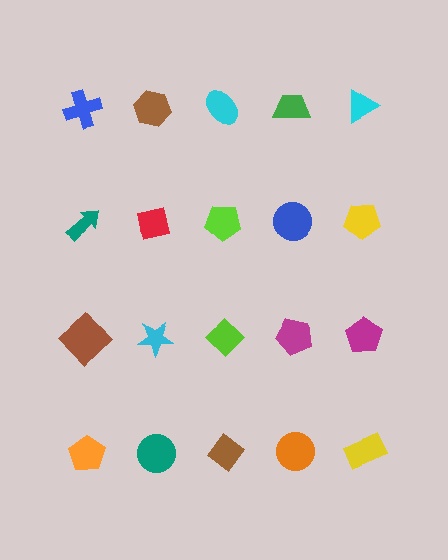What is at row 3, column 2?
A cyan star.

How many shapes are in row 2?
5 shapes.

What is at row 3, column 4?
A magenta pentagon.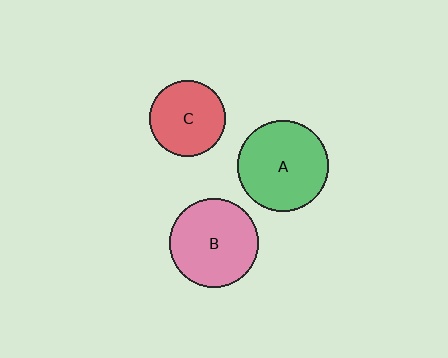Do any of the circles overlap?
No, none of the circles overlap.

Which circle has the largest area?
Circle A (green).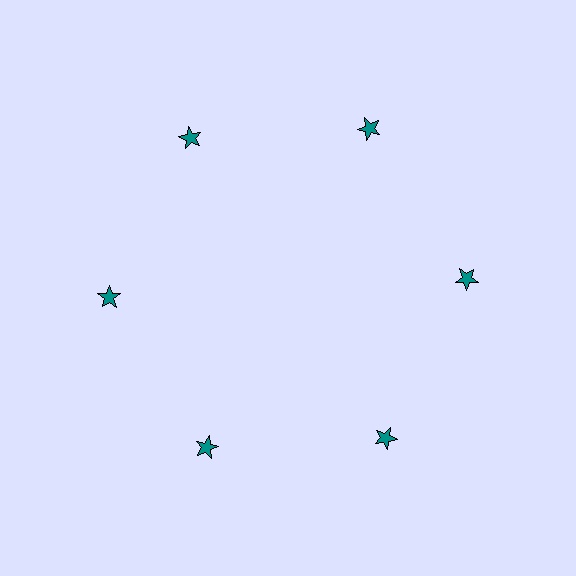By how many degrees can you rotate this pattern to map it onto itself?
The pattern maps onto itself every 60 degrees of rotation.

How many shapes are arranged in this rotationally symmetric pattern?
There are 6 shapes, arranged in 6 groups of 1.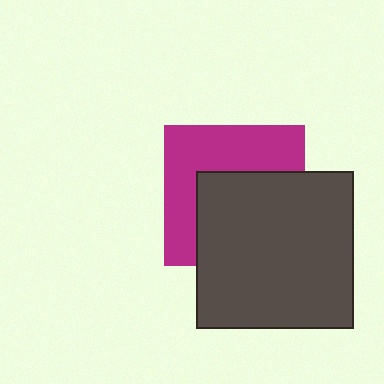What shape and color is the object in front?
The object in front is a dark gray square.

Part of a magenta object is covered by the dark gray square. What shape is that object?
It is a square.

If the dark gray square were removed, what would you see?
You would see the complete magenta square.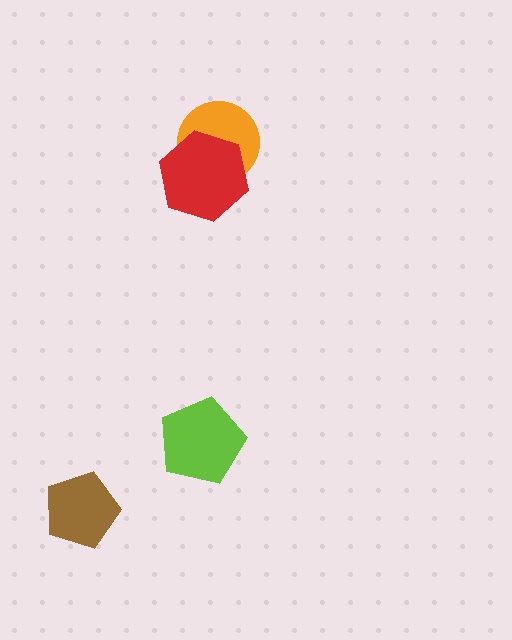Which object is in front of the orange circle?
The red hexagon is in front of the orange circle.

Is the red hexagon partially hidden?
No, no other shape covers it.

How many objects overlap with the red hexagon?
1 object overlaps with the red hexagon.